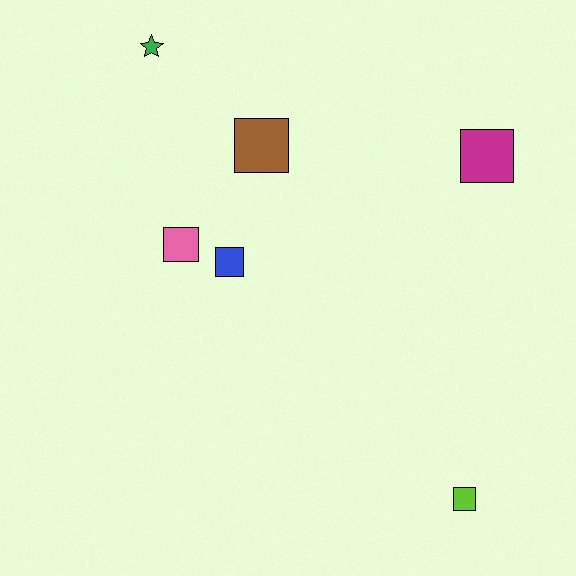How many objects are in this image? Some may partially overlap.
There are 6 objects.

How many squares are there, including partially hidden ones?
There are 5 squares.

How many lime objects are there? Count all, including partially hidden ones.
There is 1 lime object.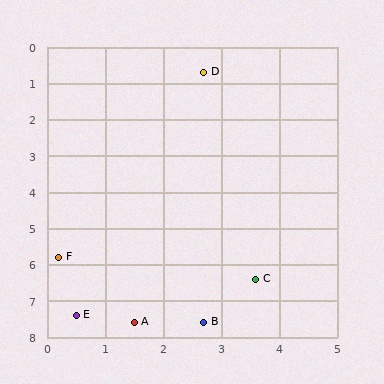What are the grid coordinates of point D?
Point D is at approximately (2.7, 0.7).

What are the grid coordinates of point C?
Point C is at approximately (3.6, 6.4).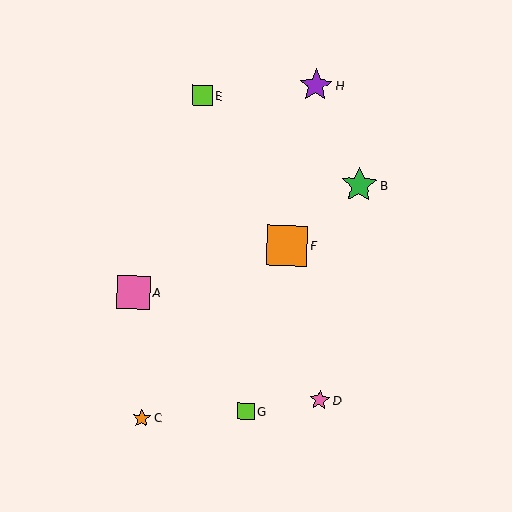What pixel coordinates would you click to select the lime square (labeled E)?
Click at (202, 96) to select the lime square E.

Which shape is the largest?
The orange square (labeled F) is the largest.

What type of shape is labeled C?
Shape C is an orange star.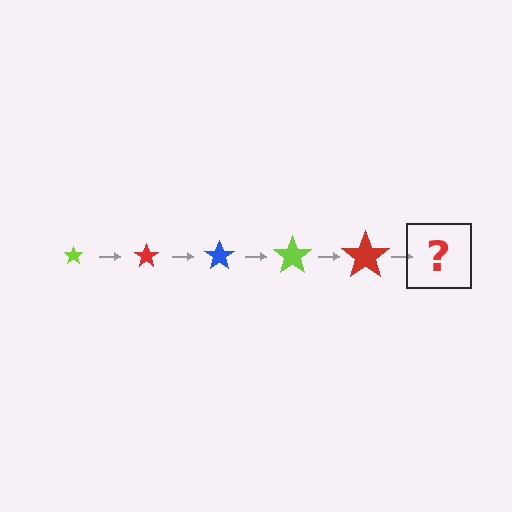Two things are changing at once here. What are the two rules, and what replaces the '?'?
The two rules are that the star grows larger each step and the color cycles through lime, red, and blue. The '?' should be a blue star, larger than the previous one.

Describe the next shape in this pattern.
It should be a blue star, larger than the previous one.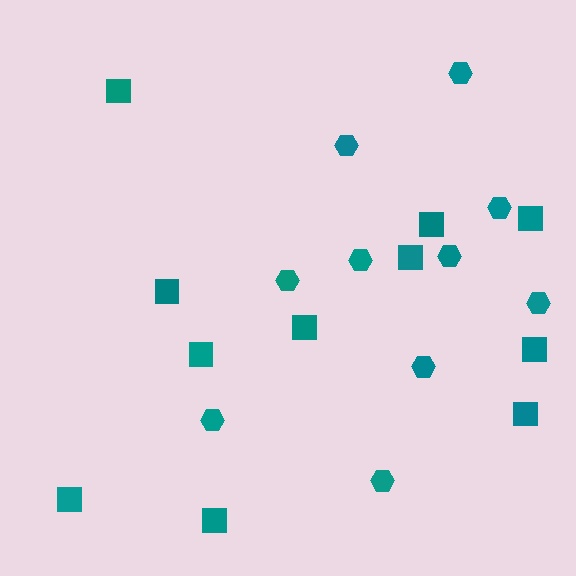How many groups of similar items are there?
There are 2 groups: one group of hexagons (10) and one group of squares (11).